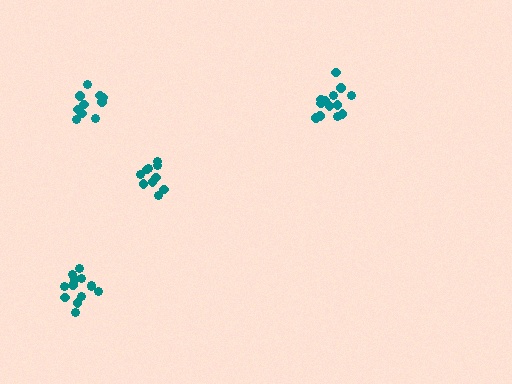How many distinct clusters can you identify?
There are 4 distinct clusters.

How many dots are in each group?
Group 1: 14 dots, Group 2: 14 dots, Group 3: 10 dots, Group 4: 10 dots (48 total).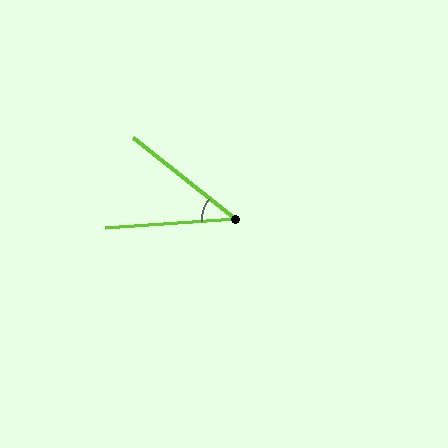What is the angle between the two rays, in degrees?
Approximately 42 degrees.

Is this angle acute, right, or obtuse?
It is acute.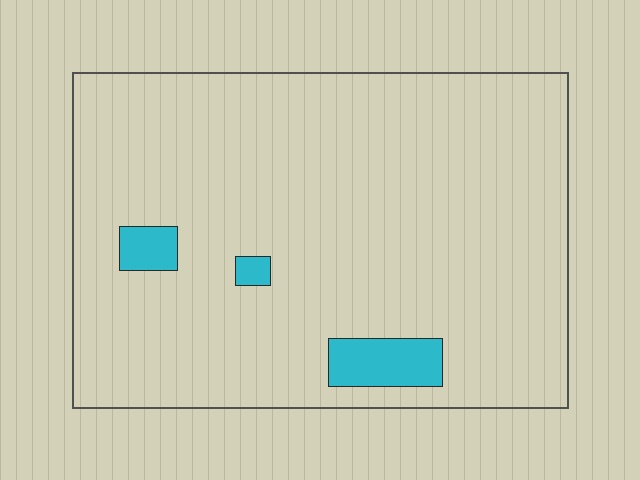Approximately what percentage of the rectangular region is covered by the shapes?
Approximately 5%.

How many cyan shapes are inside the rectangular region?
3.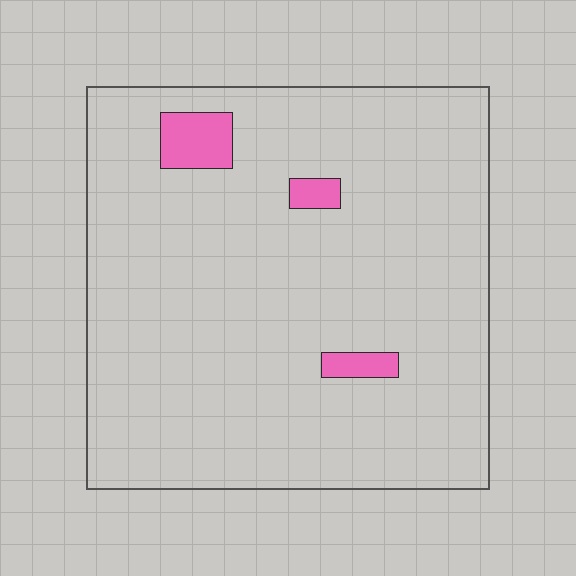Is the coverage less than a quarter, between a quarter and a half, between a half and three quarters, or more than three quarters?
Less than a quarter.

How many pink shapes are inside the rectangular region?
3.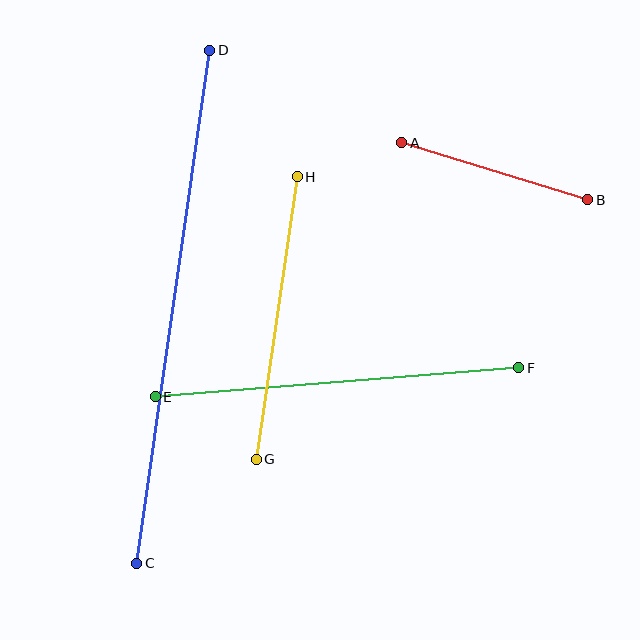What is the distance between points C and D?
The distance is approximately 518 pixels.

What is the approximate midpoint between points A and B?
The midpoint is at approximately (495, 171) pixels.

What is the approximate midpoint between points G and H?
The midpoint is at approximately (277, 318) pixels.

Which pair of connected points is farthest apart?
Points C and D are farthest apart.